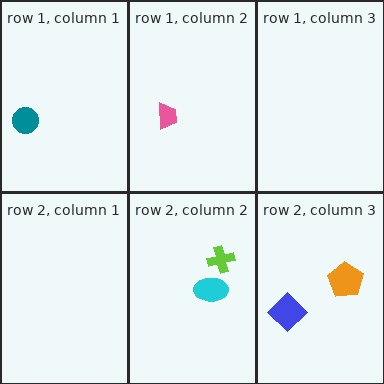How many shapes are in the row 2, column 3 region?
2.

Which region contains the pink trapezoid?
The row 1, column 2 region.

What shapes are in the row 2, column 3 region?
The orange pentagon, the blue diamond.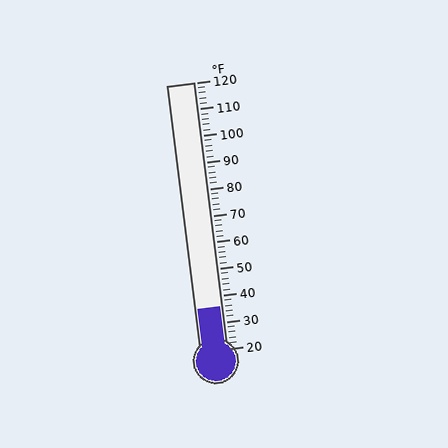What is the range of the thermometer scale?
The thermometer scale ranges from 20°F to 120°F.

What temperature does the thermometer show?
The thermometer shows approximately 36°F.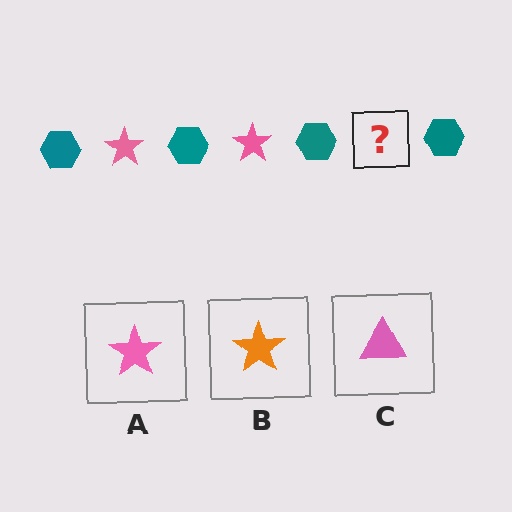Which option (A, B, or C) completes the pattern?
A.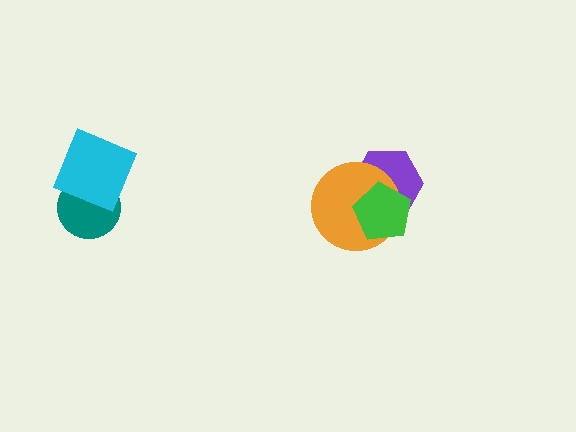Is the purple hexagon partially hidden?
Yes, it is partially covered by another shape.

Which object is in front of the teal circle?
The cyan diamond is in front of the teal circle.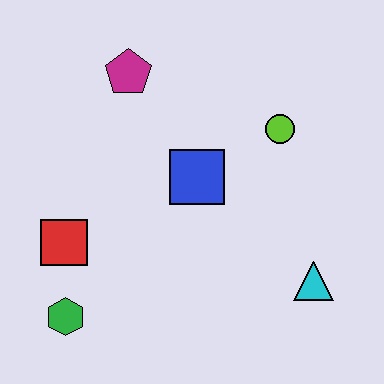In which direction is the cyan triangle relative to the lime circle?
The cyan triangle is below the lime circle.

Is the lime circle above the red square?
Yes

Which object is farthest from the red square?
The cyan triangle is farthest from the red square.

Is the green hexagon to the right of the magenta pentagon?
No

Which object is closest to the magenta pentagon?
The blue square is closest to the magenta pentagon.